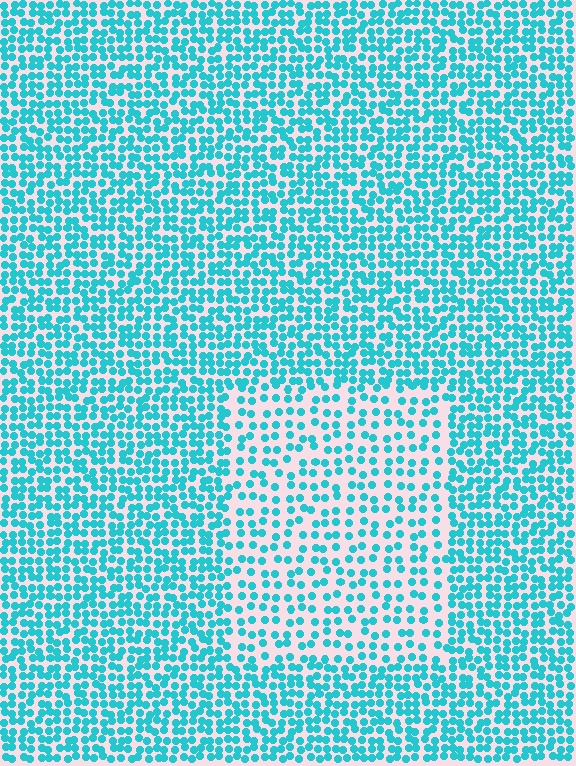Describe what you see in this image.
The image contains small cyan elements arranged at two different densities. A rectangle-shaped region is visible where the elements are less densely packed than the surrounding area.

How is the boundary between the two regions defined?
The boundary is defined by a change in element density (approximately 1.9x ratio). All elements are the same color, size, and shape.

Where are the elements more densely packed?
The elements are more densely packed outside the rectangle boundary.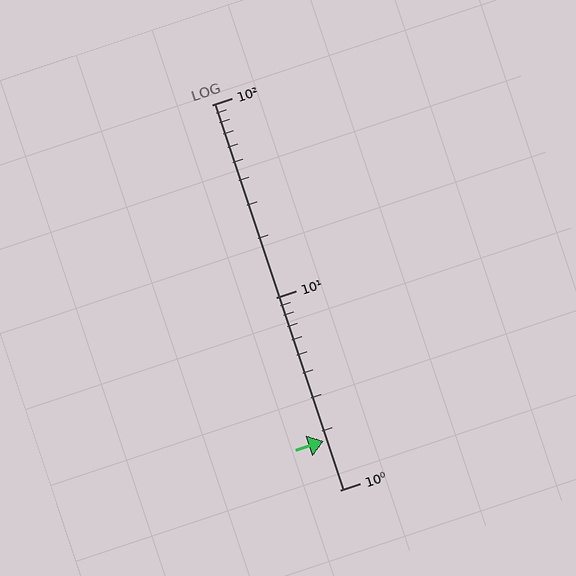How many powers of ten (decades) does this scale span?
The scale spans 2 decades, from 1 to 100.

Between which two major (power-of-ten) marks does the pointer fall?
The pointer is between 1 and 10.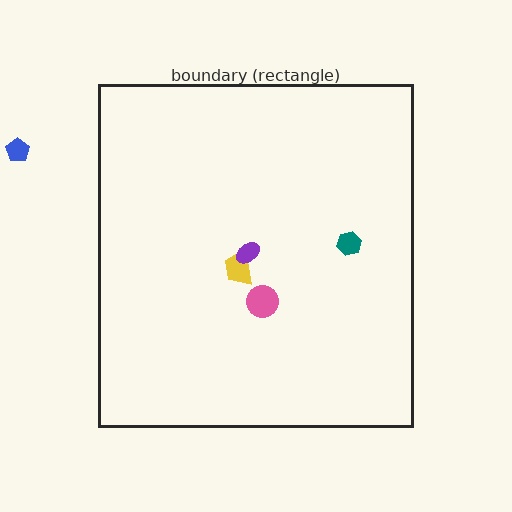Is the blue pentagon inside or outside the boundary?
Outside.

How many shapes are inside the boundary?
4 inside, 1 outside.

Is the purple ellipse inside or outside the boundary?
Inside.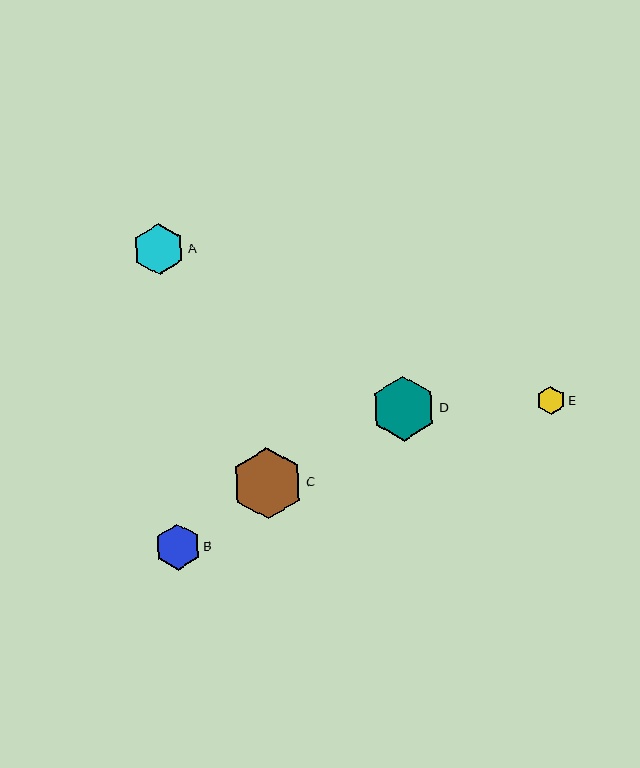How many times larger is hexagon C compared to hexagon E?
Hexagon C is approximately 2.6 times the size of hexagon E.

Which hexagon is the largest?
Hexagon C is the largest with a size of approximately 71 pixels.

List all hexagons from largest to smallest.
From largest to smallest: C, D, A, B, E.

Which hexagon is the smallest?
Hexagon E is the smallest with a size of approximately 28 pixels.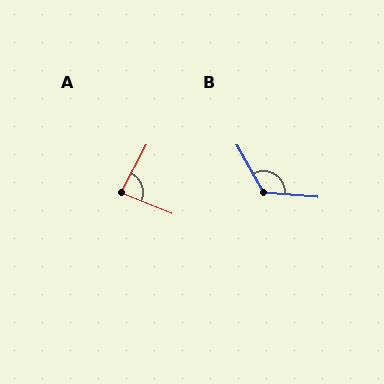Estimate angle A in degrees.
Approximately 84 degrees.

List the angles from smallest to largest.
A (84°), B (124°).